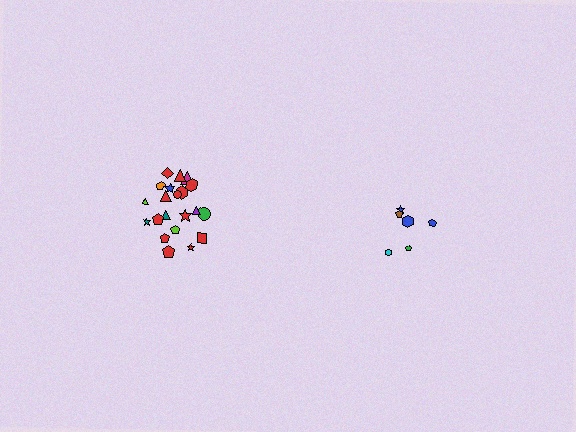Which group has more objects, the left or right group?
The left group.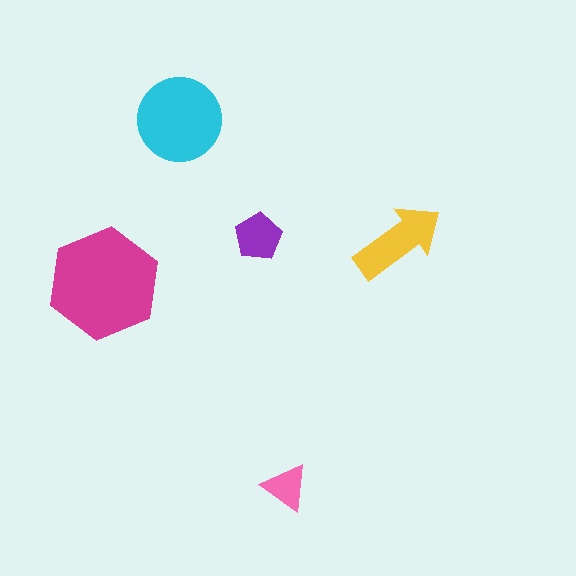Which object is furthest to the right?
The yellow arrow is rightmost.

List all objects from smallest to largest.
The pink triangle, the purple pentagon, the yellow arrow, the cyan circle, the magenta hexagon.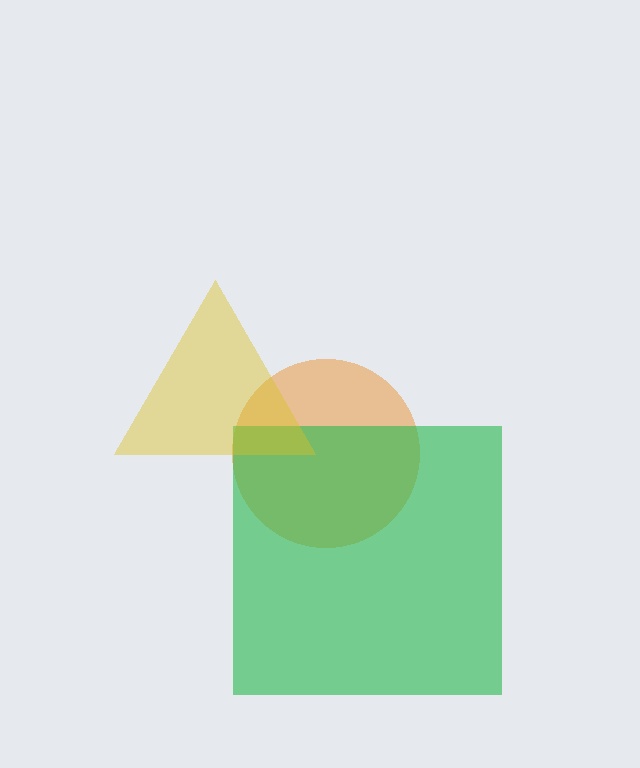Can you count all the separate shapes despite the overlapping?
Yes, there are 3 separate shapes.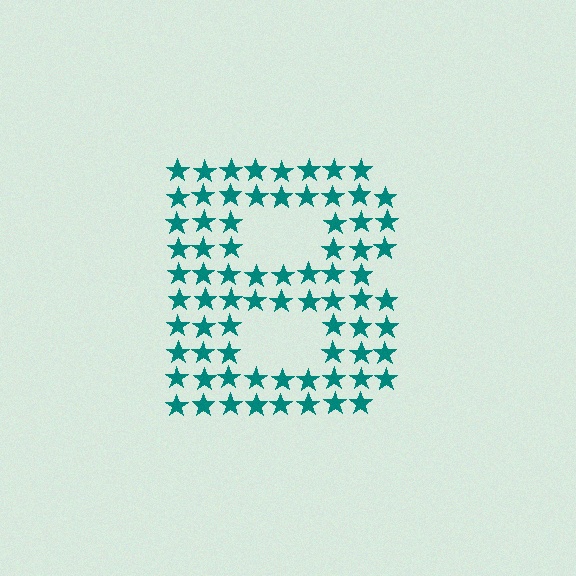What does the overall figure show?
The overall figure shows the letter B.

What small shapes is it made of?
It is made of small stars.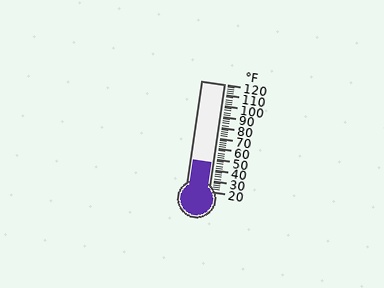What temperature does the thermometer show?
The thermometer shows approximately 46°F.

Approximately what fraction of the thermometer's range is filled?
The thermometer is filled to approximately 25% of its range.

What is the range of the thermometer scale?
The thermometer scale ranges from 20°F to 120°F.